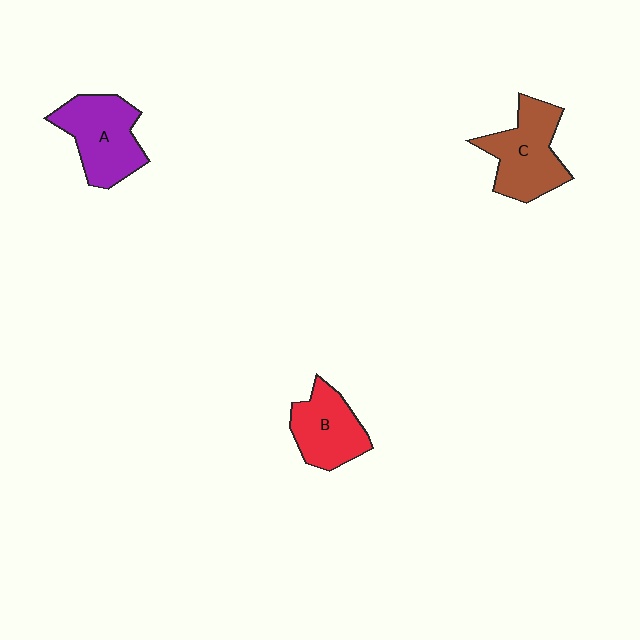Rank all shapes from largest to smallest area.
From largest to smallest: A (purple), C (brown), B (red).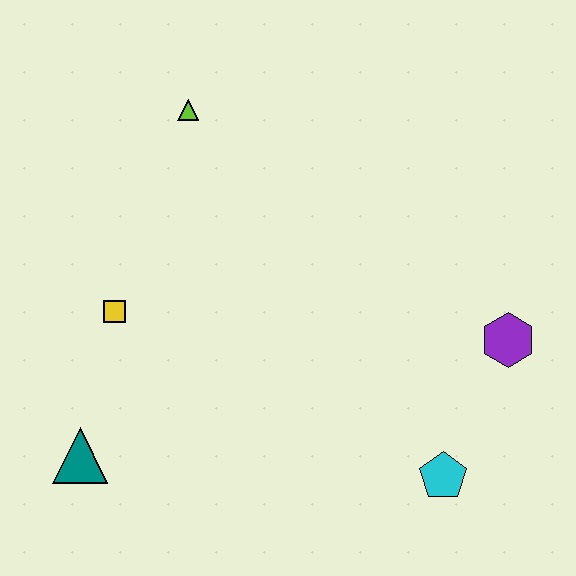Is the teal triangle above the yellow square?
No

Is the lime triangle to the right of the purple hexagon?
No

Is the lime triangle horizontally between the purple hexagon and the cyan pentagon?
No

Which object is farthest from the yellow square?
The purple hexagon is farthest from the yellow square.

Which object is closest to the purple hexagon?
The cyan pentagon is closest to the purple hexagon.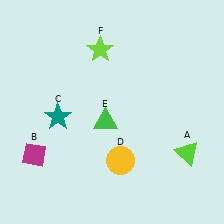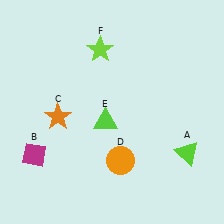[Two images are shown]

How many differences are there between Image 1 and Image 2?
There are 3 differences between the two images.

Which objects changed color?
C changed from teal to orange. D changed from yellow to orange. E changed from green to lime.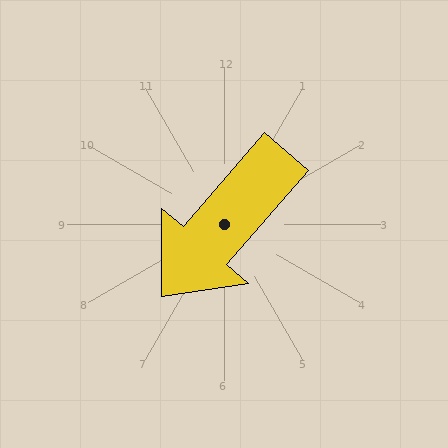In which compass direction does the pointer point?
Southwest.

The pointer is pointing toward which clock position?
Roughly 7 o'clock.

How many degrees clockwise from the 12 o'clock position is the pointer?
Approximately 221 degrees.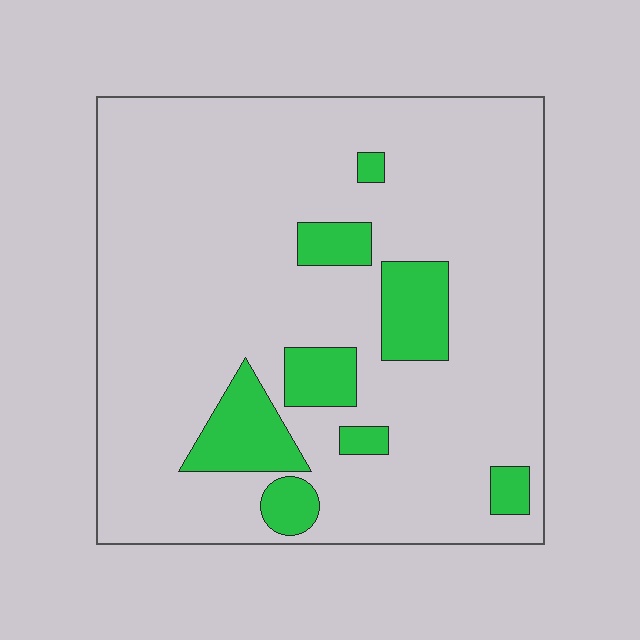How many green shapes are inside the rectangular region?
8.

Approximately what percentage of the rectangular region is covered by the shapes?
Approximately 15%.